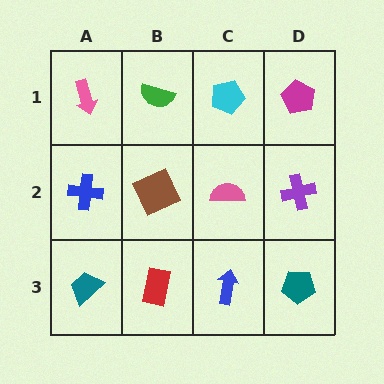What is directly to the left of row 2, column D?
A pink semicircle.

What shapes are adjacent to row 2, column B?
A green semicircle (row 1, column B), a red rectangle (row 3, column B), a blue cross (row 2, column A), a pink semicircle (row 2, column C).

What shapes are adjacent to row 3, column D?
A purple cross (row 2, column D), a blue arrow (row 3, column C).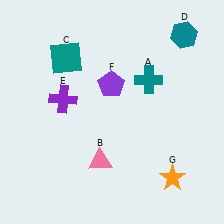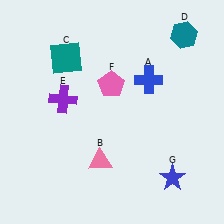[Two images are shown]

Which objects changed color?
A changed from teal to blue. F changed from purple to pink. G changed from orange to blue.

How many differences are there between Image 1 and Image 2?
There are 3 differences between the two images.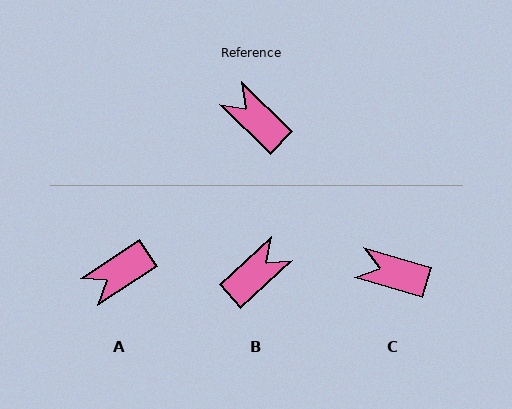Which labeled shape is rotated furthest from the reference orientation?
B, about 93 degrees away.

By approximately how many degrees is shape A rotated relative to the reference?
Approximately 77 degrees counter-clockwise.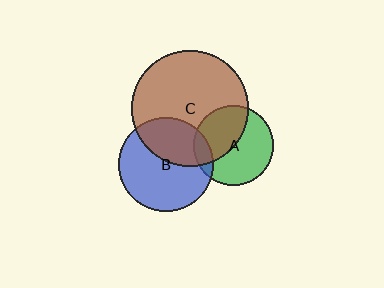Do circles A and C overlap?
Yes.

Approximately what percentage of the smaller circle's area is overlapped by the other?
Approximately 45%.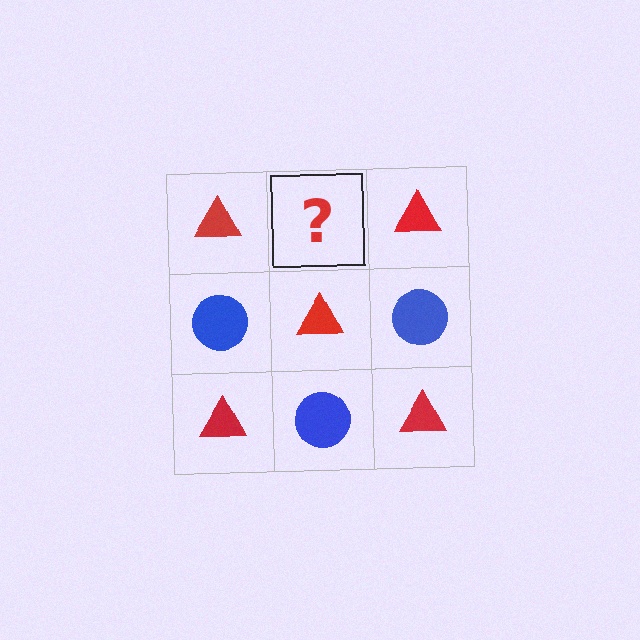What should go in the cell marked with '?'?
The missing cell should contain a blue circle.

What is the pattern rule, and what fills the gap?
The rule is that it alternates red triangle and blue circle in a checkerboard pattern. The gap should be filled with a blue circle.